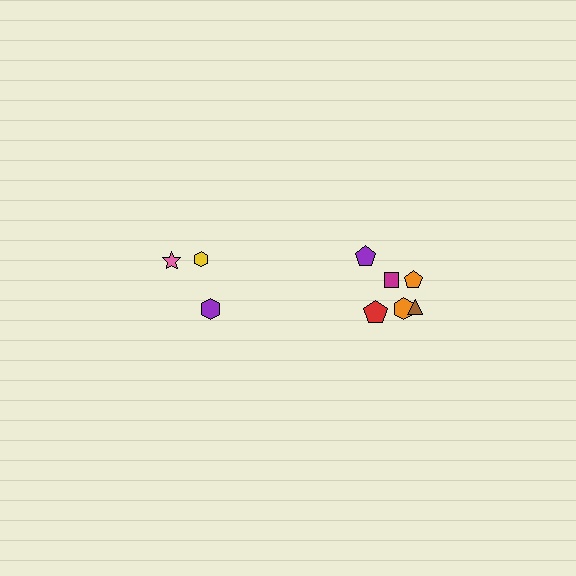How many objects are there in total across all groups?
There are 9 objects.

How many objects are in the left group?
There are 3 objects.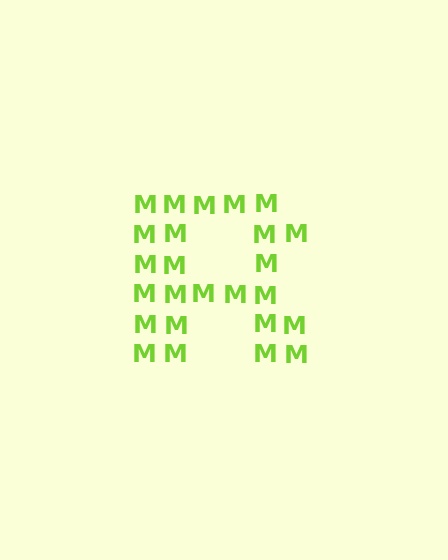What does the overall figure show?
The overall figure shows the letter R.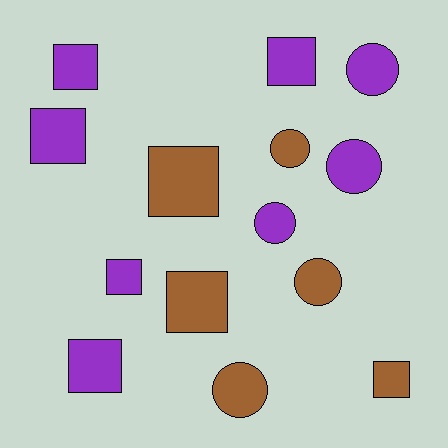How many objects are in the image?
There are 14 objects.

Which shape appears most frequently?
Square, with 8 objects.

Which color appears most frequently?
Purple, with 8 objects.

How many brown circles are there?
There are 3 brown circles.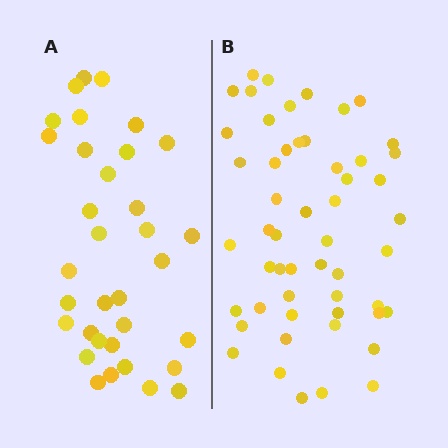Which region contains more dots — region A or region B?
Region B (the right region) has more dots.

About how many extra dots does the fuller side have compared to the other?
Region B has approximately 20 more dots than region A.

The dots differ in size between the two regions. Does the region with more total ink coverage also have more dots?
No. Region A has more total ink coverage because its dots are larger, but region B actually contains more individual dots. Total area can be misleading — the number of items is what matters here.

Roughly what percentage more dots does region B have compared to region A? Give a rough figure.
About 55% more.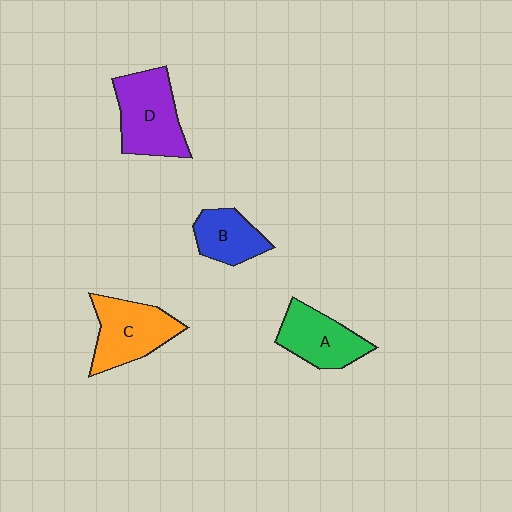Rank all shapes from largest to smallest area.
From largest to smallest: D (purple), C (orange), A (green), B (blue).